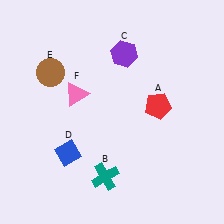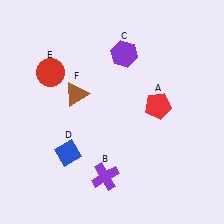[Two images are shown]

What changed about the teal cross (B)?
In Image 1, B is teal. In Image 2, it changed to purple.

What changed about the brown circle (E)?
In Image 1, E is brown. In Image 2, it changed to red.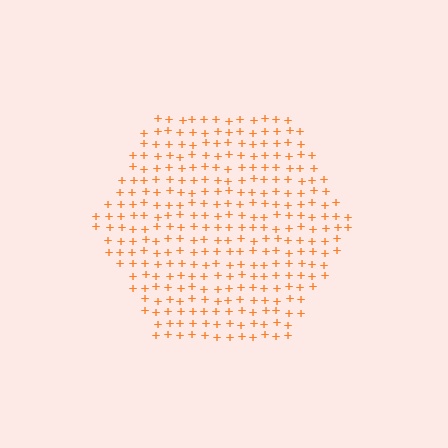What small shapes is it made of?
It is made of small plus signs.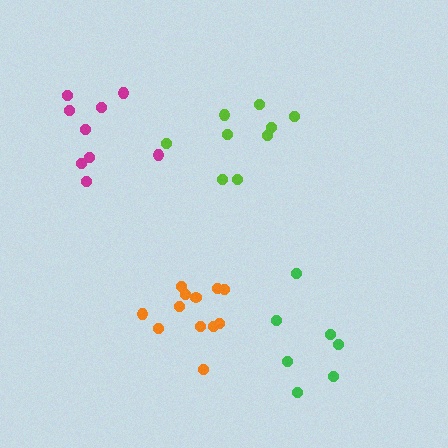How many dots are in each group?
Group 1: 7 dots, Group 2: 12 dots, Group 3: 9 dots, Group 4: 9 dots (37 total).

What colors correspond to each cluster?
The clusters are colored: green, orange, lime, magenta.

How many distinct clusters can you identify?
There are 4 distinct clusters.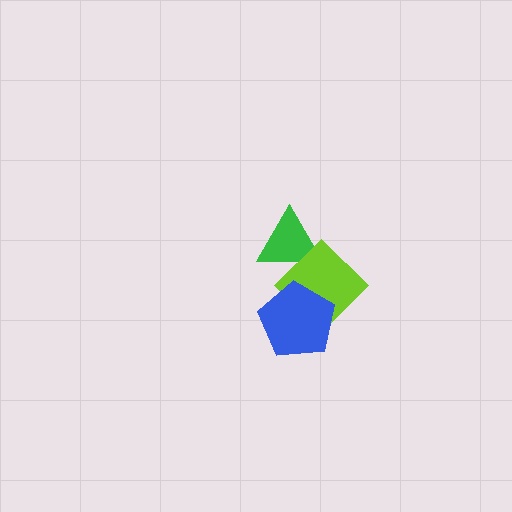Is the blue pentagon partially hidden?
No, no other shape covers it.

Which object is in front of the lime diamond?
The blue pentagon is in front of the lime diamond.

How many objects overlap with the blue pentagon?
1 object overlaps with the blue pentagon.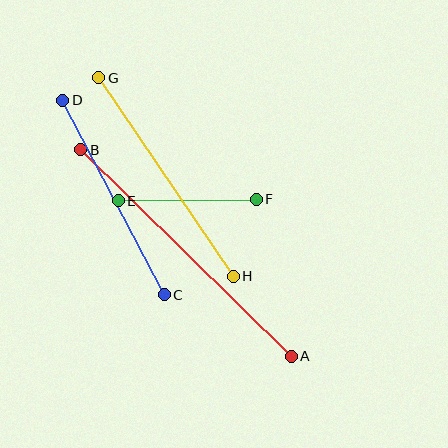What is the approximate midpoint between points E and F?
The midpoint is at approximately (187, 200) pixels.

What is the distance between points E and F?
The distance is approximately 138 pixels.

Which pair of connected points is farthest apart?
Points A and B are farthest apart.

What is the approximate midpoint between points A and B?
The midpoint is at approximately (186, 253) pixels.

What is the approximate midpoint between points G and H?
The midpoint is at approximately (166, 177) pixels.